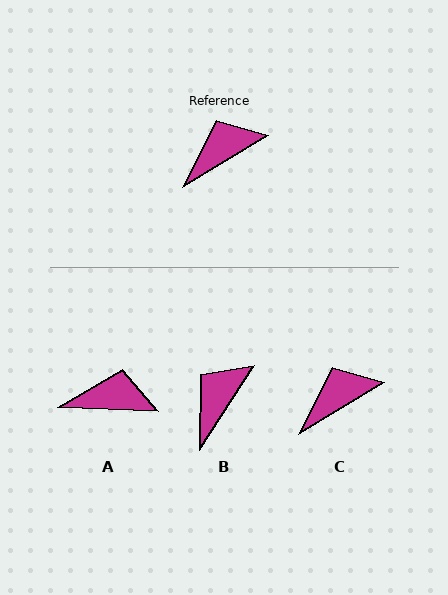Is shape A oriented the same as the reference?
No, it is off by about 33 degrees.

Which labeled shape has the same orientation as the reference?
C.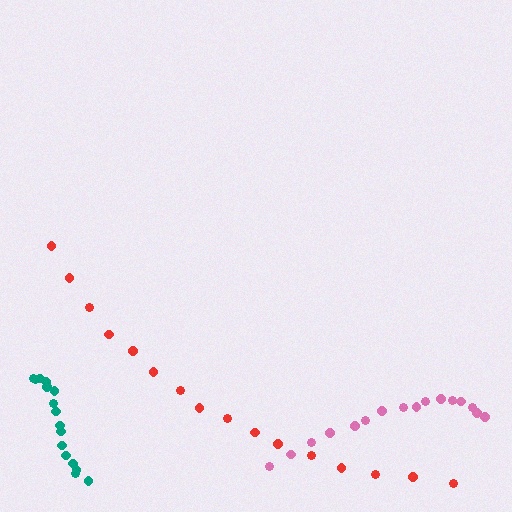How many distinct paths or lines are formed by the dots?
There are 3 distinct paths.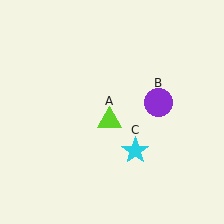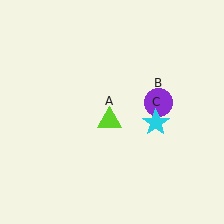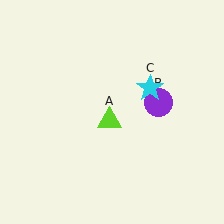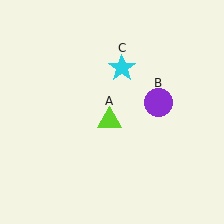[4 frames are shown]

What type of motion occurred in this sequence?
The cyan star (object C) rotated counterclockwise around the center of the scene.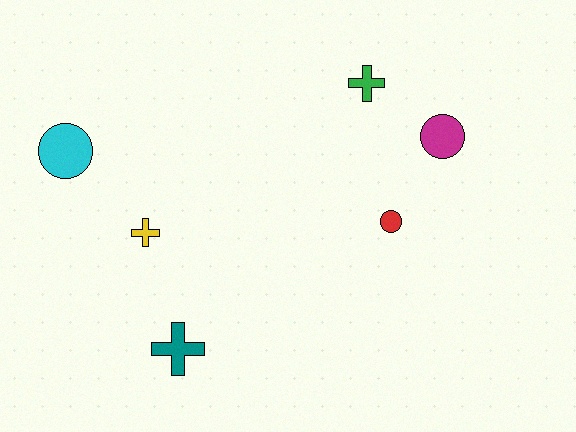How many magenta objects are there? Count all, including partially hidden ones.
There is 1 magenta object.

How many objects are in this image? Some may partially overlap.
There are 6 objects.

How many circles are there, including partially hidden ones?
There are 3 circles.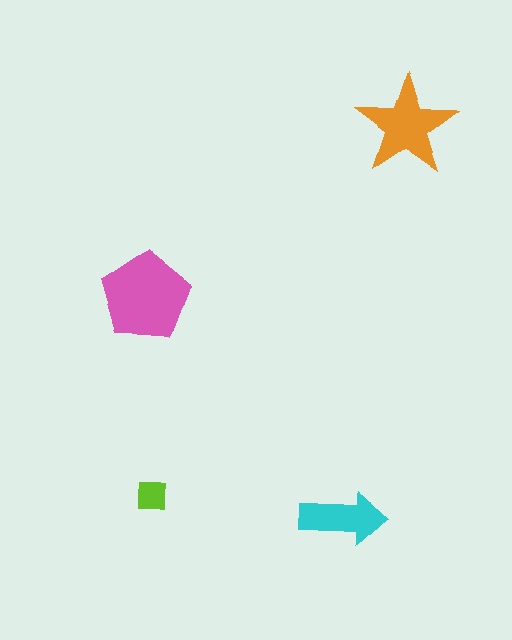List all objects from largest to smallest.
The pink pentagon, the orange star, the cyan arrow, the lime square.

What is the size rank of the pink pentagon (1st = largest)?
1st.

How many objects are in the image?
There are 4 objects in the image.